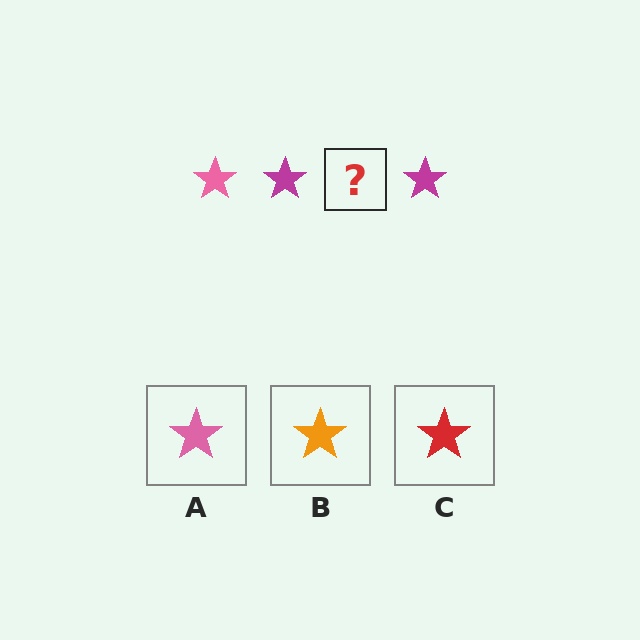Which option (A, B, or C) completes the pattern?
A.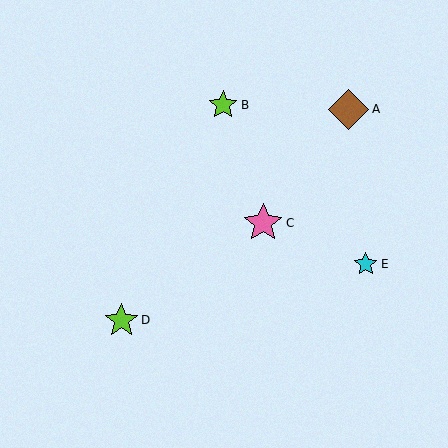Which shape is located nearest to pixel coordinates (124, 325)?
The lime star (labeled D) at (121, 320) is nearest to that location.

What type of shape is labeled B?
Shape B is a lime star.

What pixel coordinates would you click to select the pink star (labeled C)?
Click at (263, 223) to select the pink star C.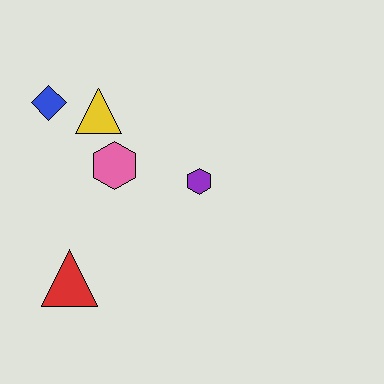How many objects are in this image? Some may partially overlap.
There are 5 objects.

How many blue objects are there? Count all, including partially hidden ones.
There is 1 blue object.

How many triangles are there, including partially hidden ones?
There are 2 triangles.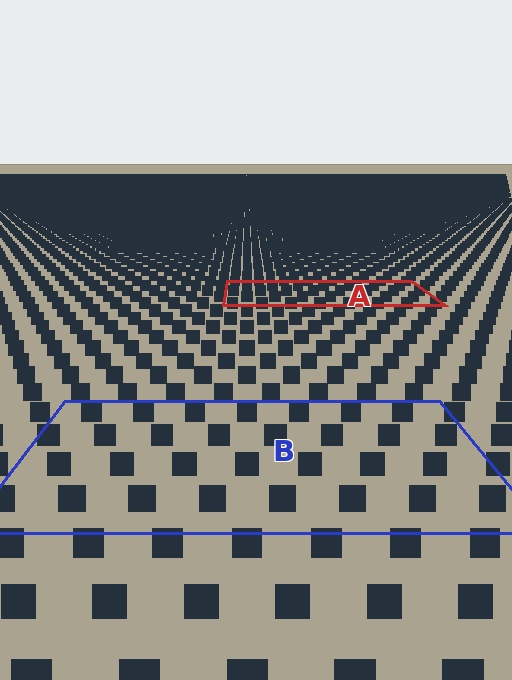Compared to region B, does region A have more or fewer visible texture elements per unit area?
Region A has more texture elements per unit area — they are packed more densely because it is farther away.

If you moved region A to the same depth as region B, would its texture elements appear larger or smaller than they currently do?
They would appear larger. At a closer depth, the same texture elements are projected at a bigger on-screen size.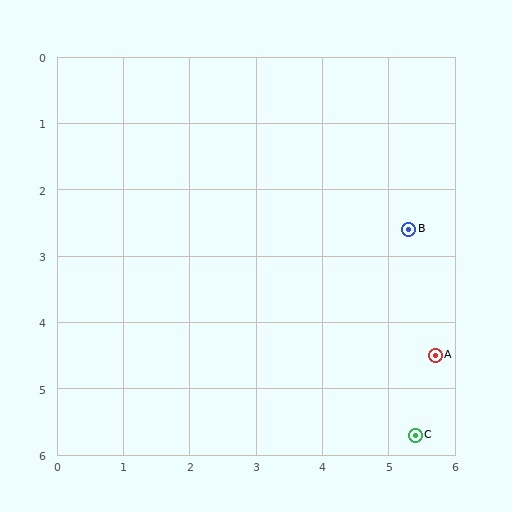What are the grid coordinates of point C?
Point C is at approximately (5.4, 5.7).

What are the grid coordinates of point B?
Point B is at approximately (5.3, 2.6).